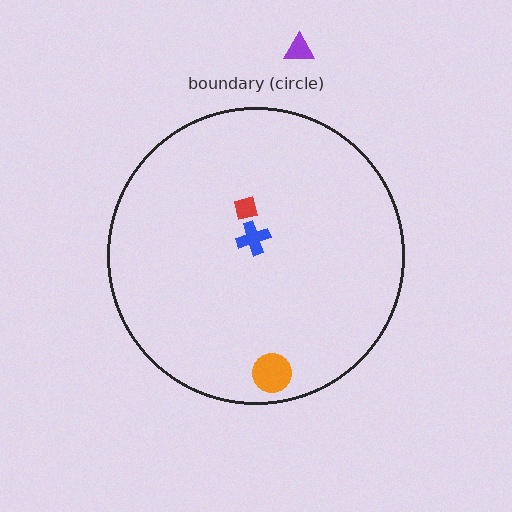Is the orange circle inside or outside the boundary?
Inside.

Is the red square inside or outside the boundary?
Inside.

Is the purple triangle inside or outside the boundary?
Outside.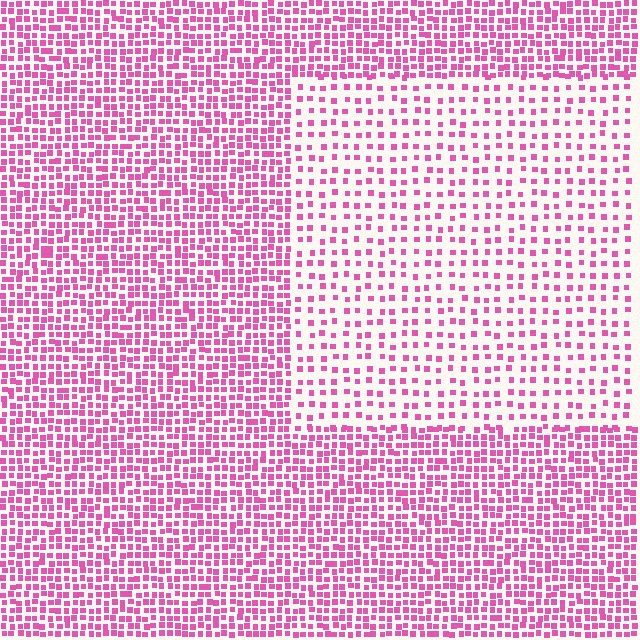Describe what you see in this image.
The image contains small pink elements arranged at two different densities. A rectangle-shaped region is visible where the elements are less densely packed than the surrounding area.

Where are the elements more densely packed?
The elements are more densely packed outside the rectangle boundary.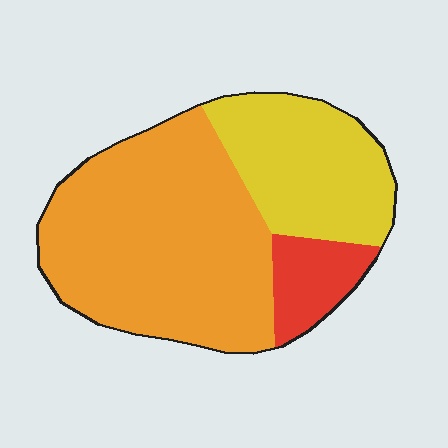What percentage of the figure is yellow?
Yellow covers 30% of the figure.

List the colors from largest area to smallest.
From largest to smallest: orange, yellow, red.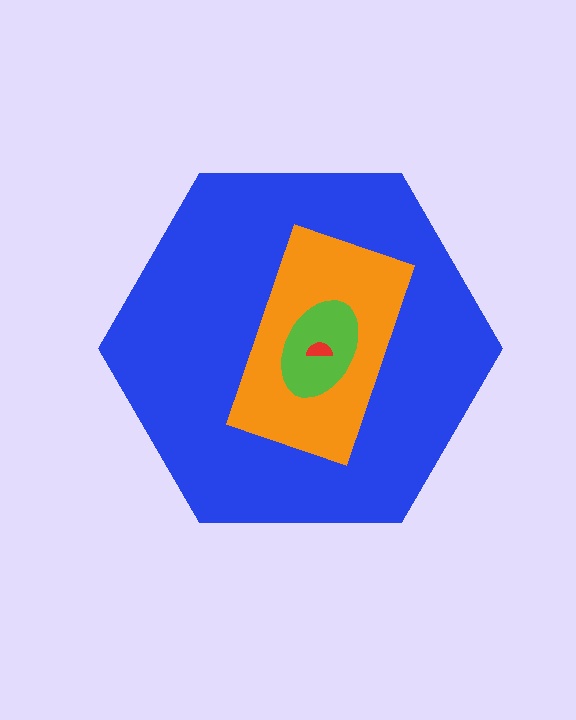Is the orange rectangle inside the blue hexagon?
Yes.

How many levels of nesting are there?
4.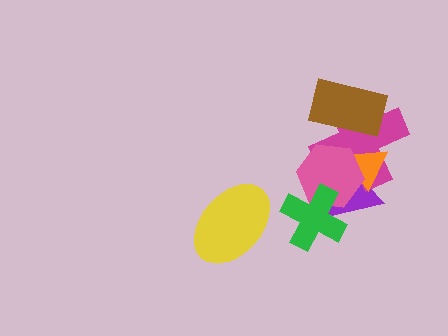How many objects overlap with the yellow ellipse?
0 objects overlap with the yellow ellipse.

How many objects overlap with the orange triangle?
3 objects overlap with the orange triangle.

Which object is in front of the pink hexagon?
The green cross is in front of the pink hexagon.